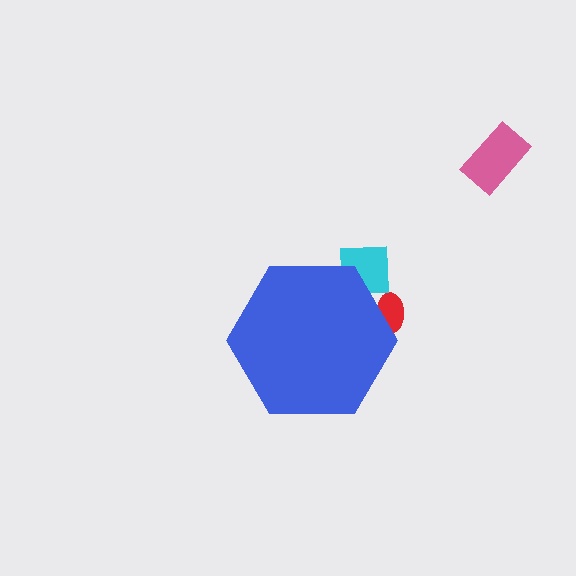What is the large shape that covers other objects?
A blue hexagon.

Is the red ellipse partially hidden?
Yes, the red ellipse is partially hidden behind the blue hexagon.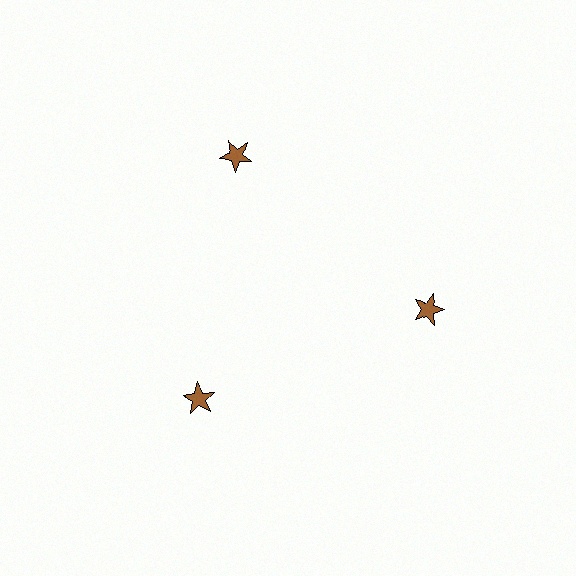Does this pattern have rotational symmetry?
Yes, this pattern has 3-fold rotational symmetry. It looks the same after rotating 120 degrees around the center.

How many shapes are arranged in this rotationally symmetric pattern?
There are 3 shapes, arranged in 3 groups of 1.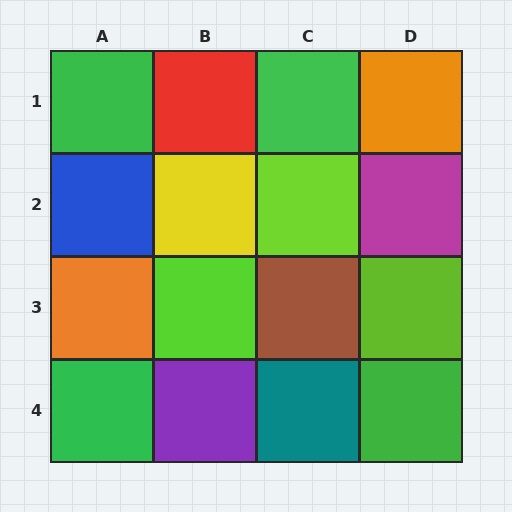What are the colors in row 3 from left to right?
Orange, lime, brown, lime.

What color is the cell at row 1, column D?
Orange.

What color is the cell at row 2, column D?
Magenta.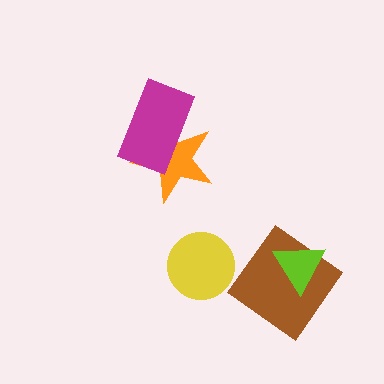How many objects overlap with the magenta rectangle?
1 object overlaps with the magenta rectangle.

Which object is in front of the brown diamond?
The lime triangle is in front of the brown diamond.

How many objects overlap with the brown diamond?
1 object overlaps with the brown diamond.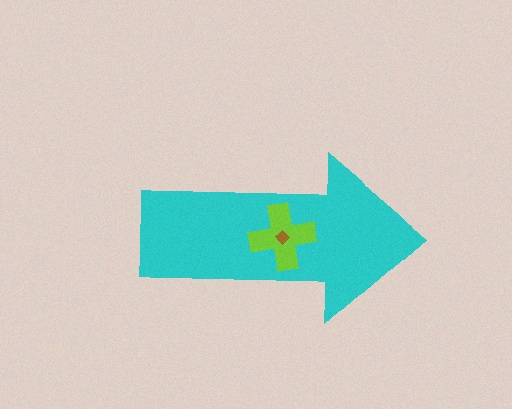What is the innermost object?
The brown diamond.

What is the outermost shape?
The cyan arrow.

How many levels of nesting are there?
3.